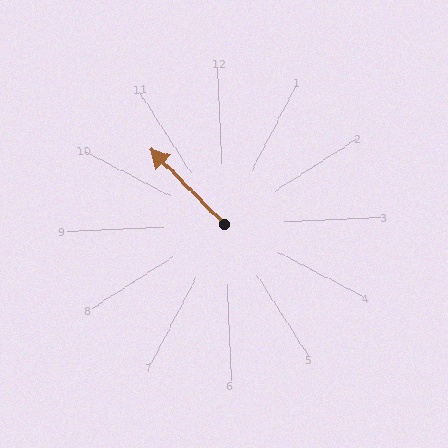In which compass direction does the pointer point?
Northwest.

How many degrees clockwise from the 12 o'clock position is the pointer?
Approximately 318 degrees.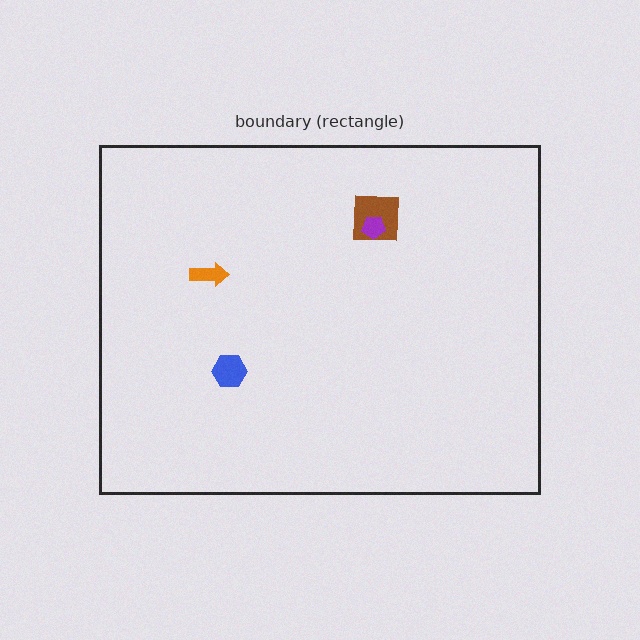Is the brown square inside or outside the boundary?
Inside.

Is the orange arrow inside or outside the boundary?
Inside.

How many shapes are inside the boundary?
4 inside, 0 outside.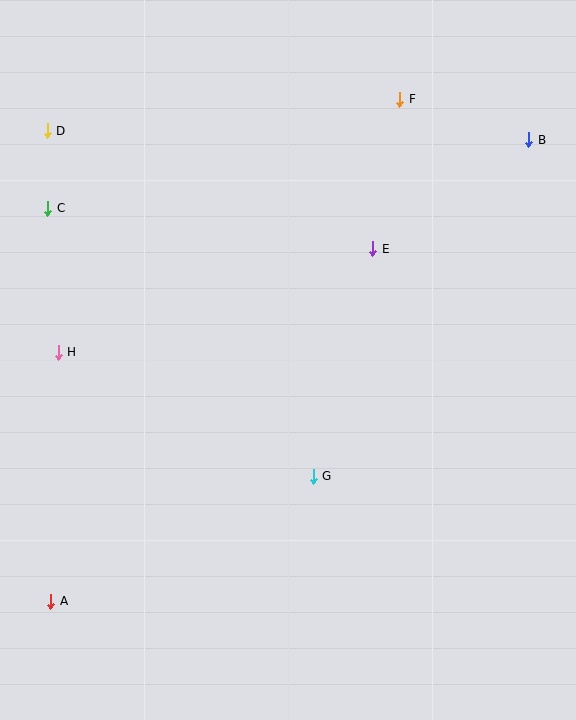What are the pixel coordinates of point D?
Point D is at (47, 131).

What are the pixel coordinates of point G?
Point G is at (313, 476).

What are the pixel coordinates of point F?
Point F is at (400, 99).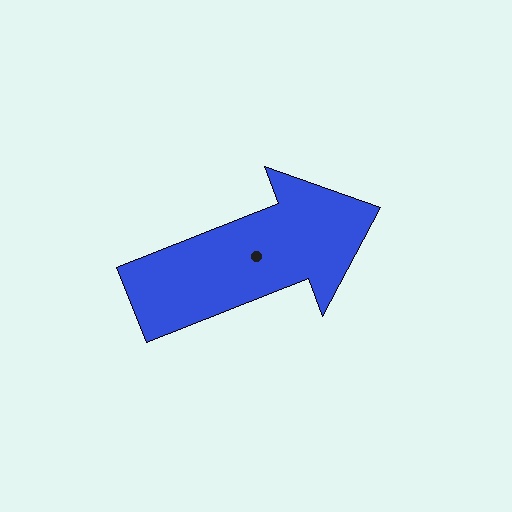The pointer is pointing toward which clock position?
Roughly 2 o'clock.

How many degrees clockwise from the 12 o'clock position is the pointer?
Approximately 69 degrees.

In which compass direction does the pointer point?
East.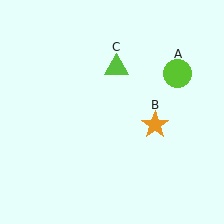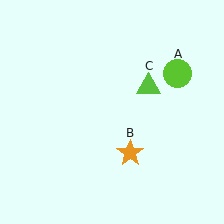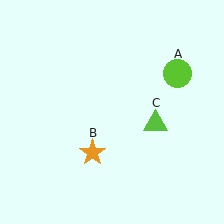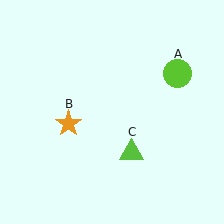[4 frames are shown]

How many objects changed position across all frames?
2 objects changed position: orange star (object B), lime triangle (object C).